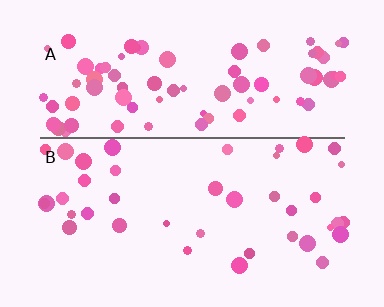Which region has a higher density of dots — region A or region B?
A (the top).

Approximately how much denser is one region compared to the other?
Approximately 2.0× — region A over region B.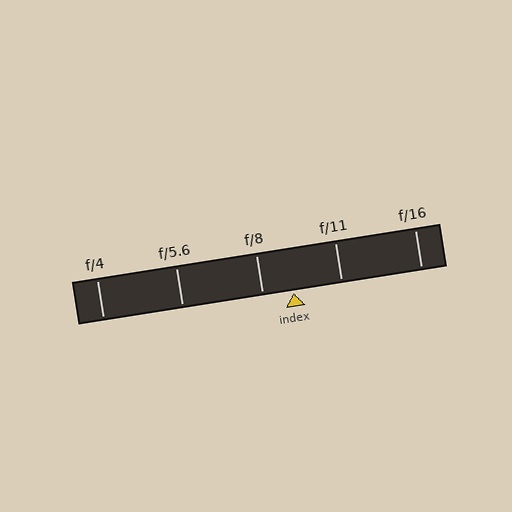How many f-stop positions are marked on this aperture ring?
There are 5 f-stop positions marked.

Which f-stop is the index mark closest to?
The index mark is closest to f/8.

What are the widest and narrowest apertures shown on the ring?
The widest aperture shown is f/4 and the narrowest is f/16.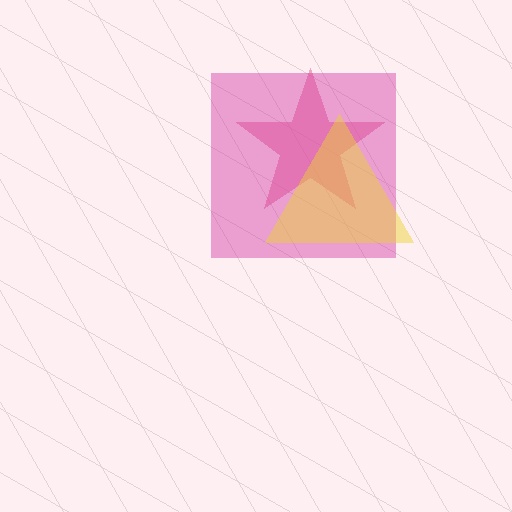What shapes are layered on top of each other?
The layered shapes are: a pink star, a magenta square, a yellow triangle.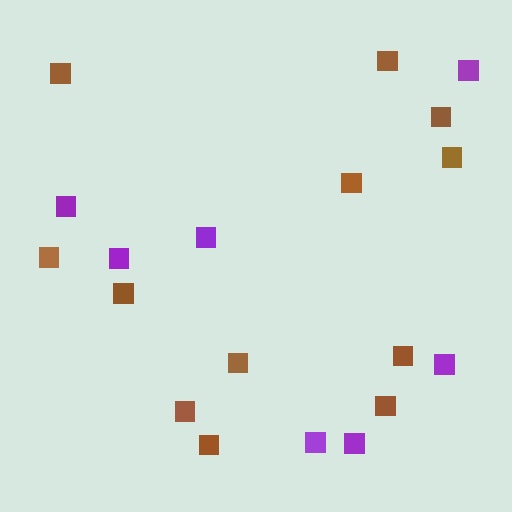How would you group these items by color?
There are 2 groups: one group of brown squares (12) and one group of purple squares (7).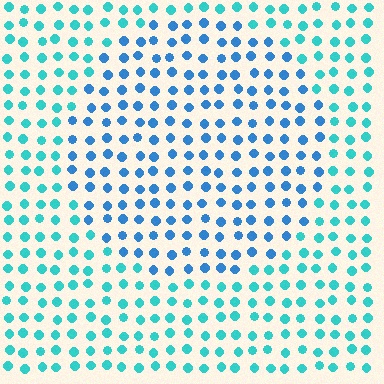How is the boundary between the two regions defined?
The boundary is defined purely by a slight shift in hue (about 32 degrees). Spacing, size, and orientation are identical on both sides.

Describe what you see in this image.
The image is filled with small cyan elements in a uniform arrangement. A circle-shaped region is visible where the elements are tinted to a slightly different hue, forming a subtle color boundary.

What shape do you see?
I see a circle.